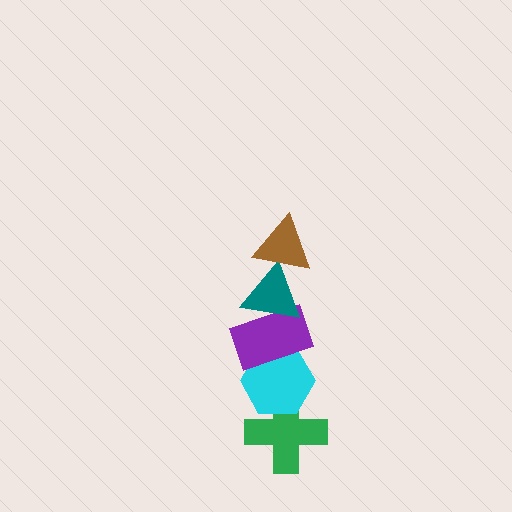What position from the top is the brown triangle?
The brown triangle is 1st from the top.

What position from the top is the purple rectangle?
The purple rectangle is 3rd from the top.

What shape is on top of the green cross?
The cyan hexagon is on top of the green cross.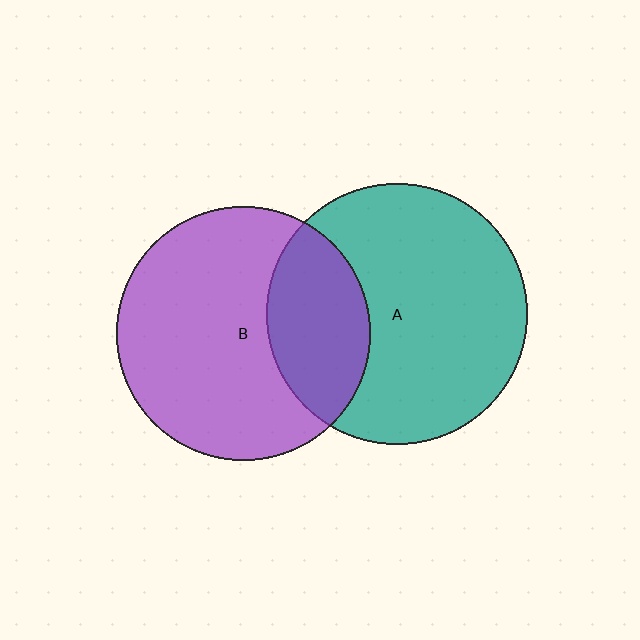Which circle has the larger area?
Circle A (teal).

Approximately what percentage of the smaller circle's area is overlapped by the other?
Approximately 30%.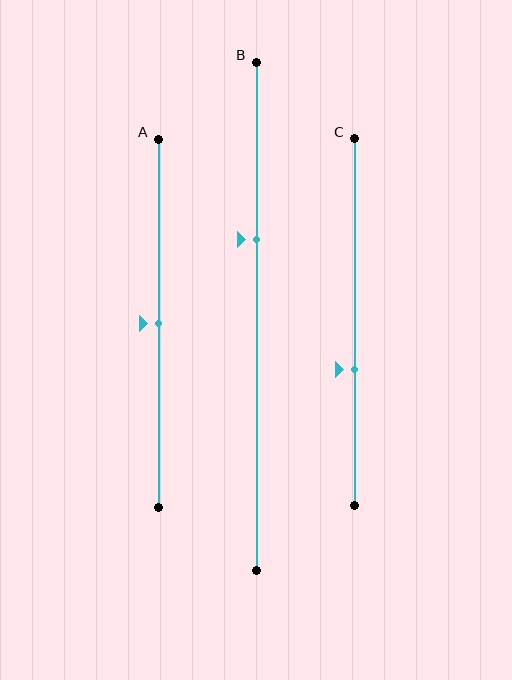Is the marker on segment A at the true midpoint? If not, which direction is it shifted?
Yes, the marker on segment A is at the true midpoint.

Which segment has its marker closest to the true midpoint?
Segment A has its marker closest to the true midpoint.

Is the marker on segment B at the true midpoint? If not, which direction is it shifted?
No, the marker on segment B is shifted upward by about 15% of the segment length.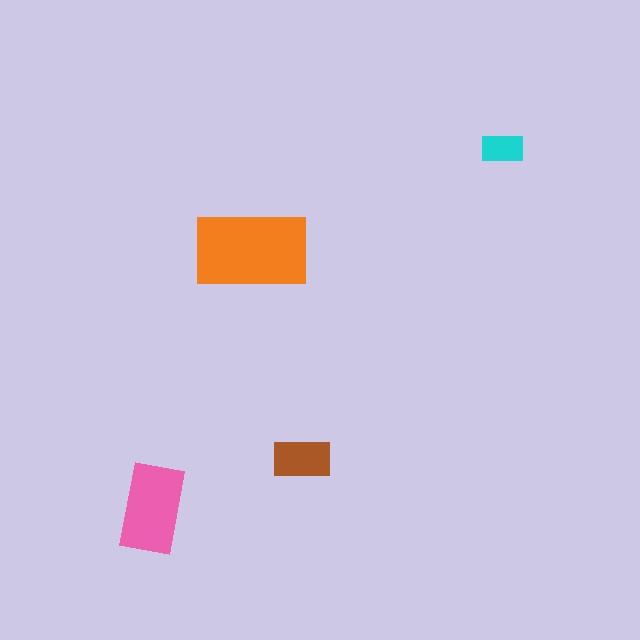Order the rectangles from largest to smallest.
the orange one, the pink one, the brown one, the cyan one.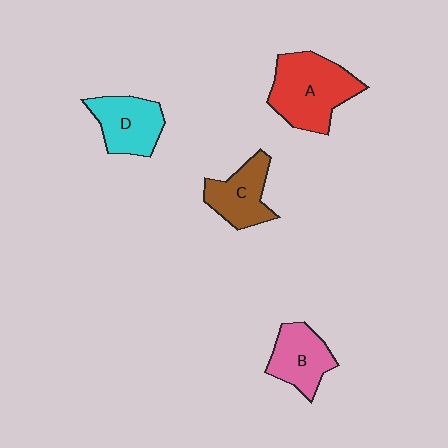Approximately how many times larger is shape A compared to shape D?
Approximately 1.5 times.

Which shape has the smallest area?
Shape C (brown).